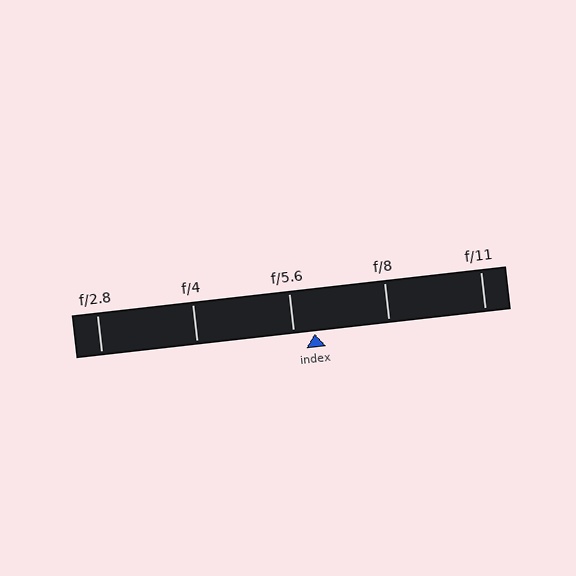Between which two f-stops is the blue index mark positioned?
The index mark is between f/5.6 and f/8.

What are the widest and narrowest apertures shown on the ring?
The widest aperture shown is f/2.8 and the narrowest is f/11.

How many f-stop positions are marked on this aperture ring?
There are 5 f-stop positions marked.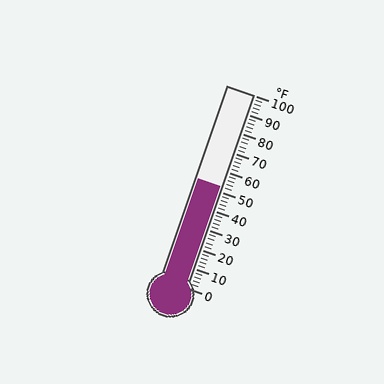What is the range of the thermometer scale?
The thermometer scale ranges from 0°F to 100°F.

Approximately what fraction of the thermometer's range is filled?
The thermometer is filled to approximately 50% of its range.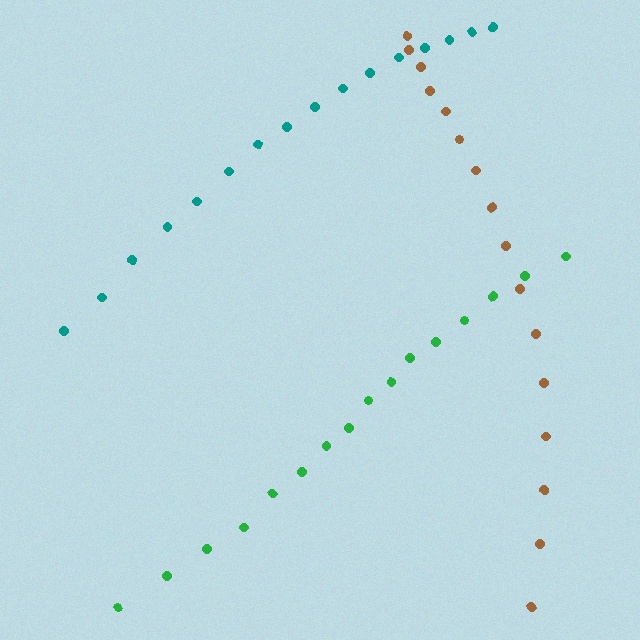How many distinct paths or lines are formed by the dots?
There are 3 distinct paths.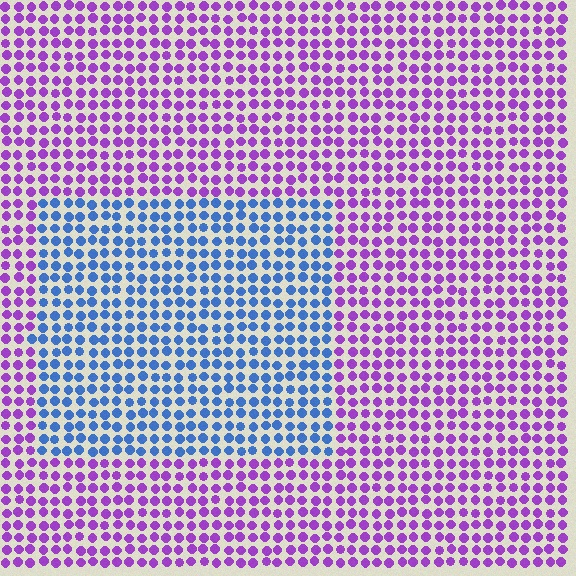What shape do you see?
I see a rectangle.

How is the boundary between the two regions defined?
The boundary is defined purely by a slight shift in hue (about 65 degrees). Spacing, size, and orientation are identical on both sides.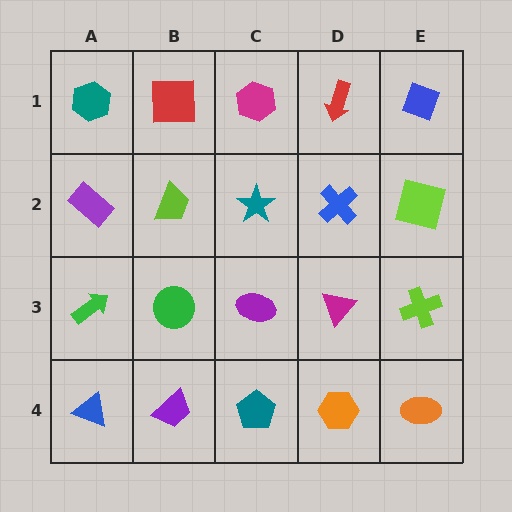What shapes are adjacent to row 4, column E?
A lime cross (row 3, column E), an orange hexagon (row 4, column D).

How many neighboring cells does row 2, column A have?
3.